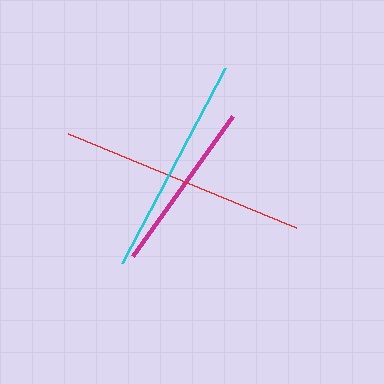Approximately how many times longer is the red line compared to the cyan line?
The red line is approximately 1.1 times the length of the cyan line.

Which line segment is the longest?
The red line is the longest at approximately 247 pixels.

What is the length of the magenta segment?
The magenta segment is approximately 172 pixels long.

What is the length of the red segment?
The red segment is approximately 247 pixels long.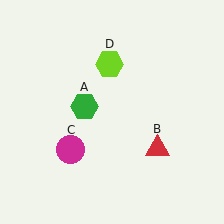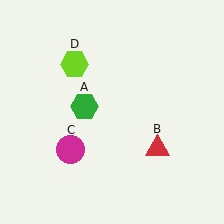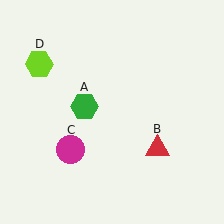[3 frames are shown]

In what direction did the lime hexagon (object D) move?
The lime hexagon (object D) moved left.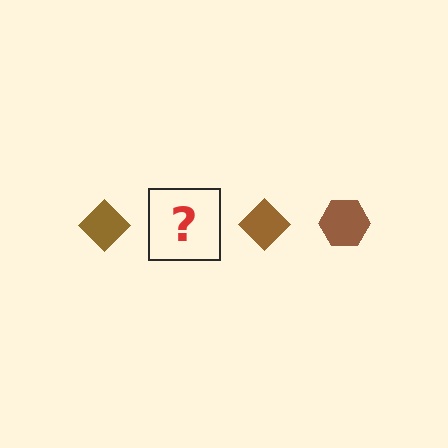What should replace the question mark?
The question mark should be replaced with a brown hexagon.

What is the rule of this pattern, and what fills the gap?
The rule is that the pattern cycles through diamond, hexagon shapes in brown. The gap should be filled with a brown hexagon.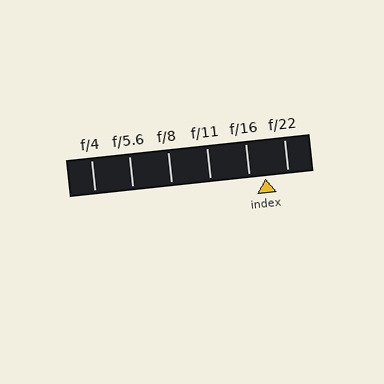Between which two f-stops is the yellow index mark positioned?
The index mark is between f/16 and f/22.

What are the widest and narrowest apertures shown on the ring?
The widest aperture shown is f/4 and the narrowest is f/22.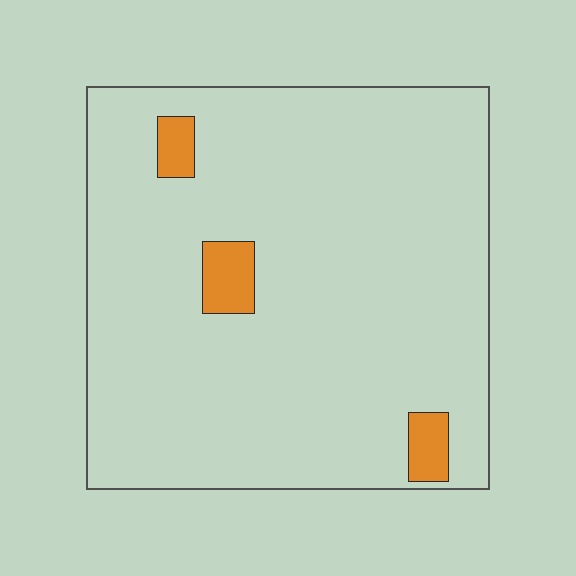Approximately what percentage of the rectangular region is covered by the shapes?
Approximately 5%.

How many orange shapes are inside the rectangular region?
3.